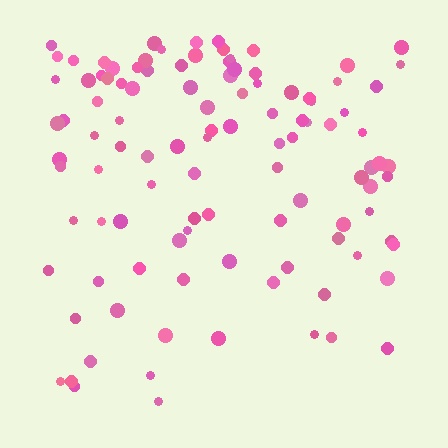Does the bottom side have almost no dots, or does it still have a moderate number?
Still a moderate number, just noticeably fewer than the top.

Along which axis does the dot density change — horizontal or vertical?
Vertical.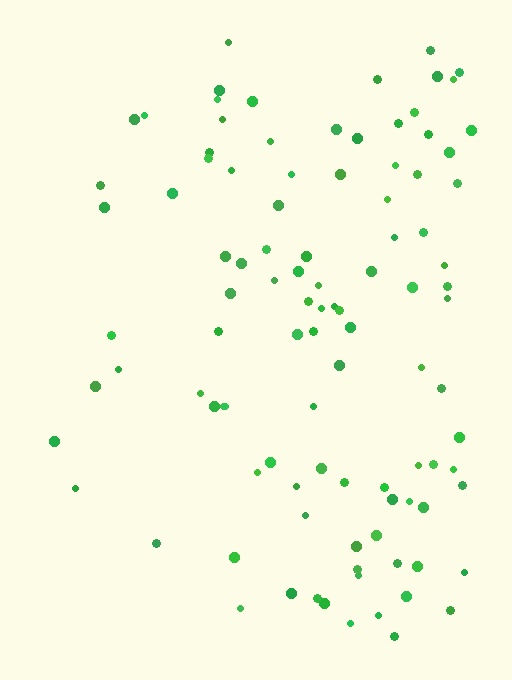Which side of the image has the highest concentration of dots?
The right.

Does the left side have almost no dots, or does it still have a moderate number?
Still a moderate number, just noticeably fewer than the right.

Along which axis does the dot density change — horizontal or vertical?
Horizontal.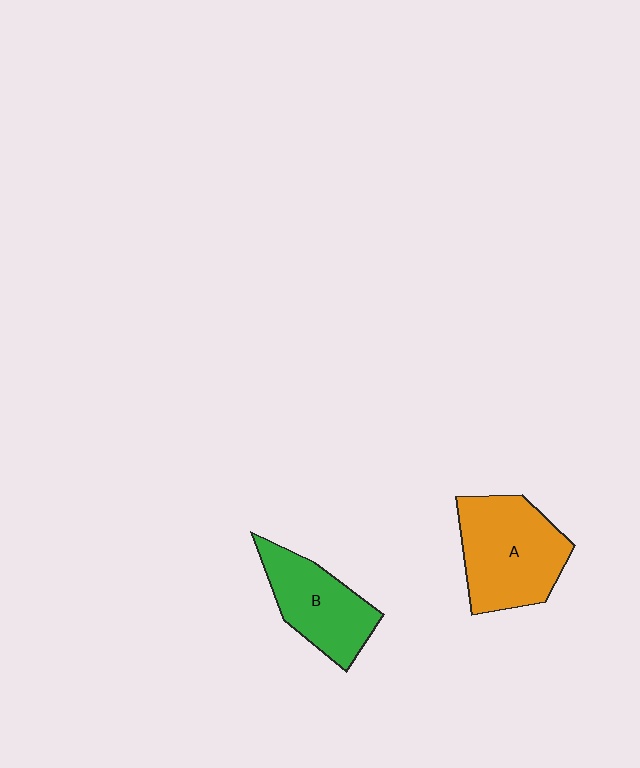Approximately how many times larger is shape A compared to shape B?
Approximately 1.3 times.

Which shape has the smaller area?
Shape B (green).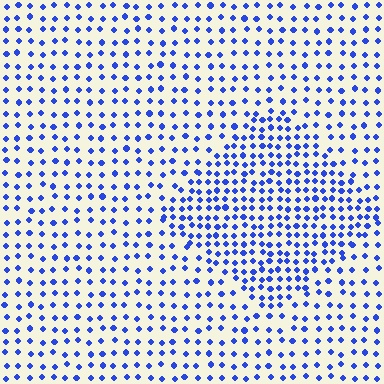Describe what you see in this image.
The image contains small blue elements arranged at two different densities. A diamond-shaped region is visible where the elements are more densely packed than the surrounding area.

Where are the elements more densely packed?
The elements are more densely packed inside the diamond boundary.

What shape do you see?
I see a diamond.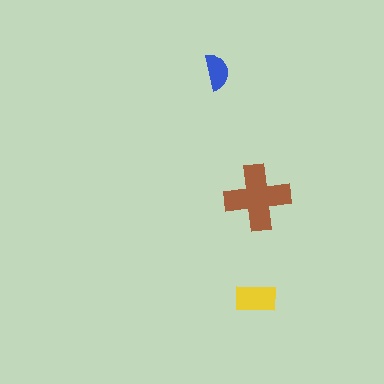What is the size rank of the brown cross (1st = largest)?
1st.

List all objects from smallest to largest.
The blue semicircle, the yellow rectangle, the brown cross.